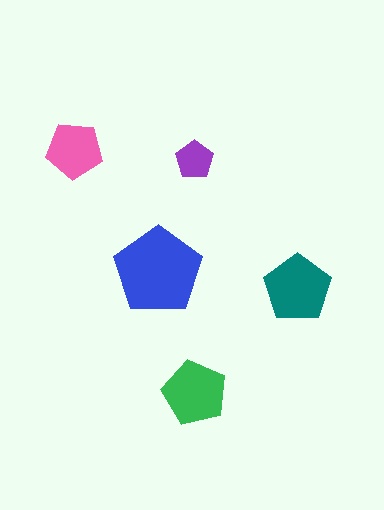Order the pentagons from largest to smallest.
the blue one, the teal one, the green one, the pink one, the purple one.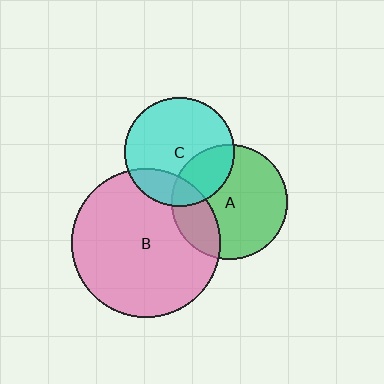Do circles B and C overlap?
Yes.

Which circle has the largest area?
Circle B (pink).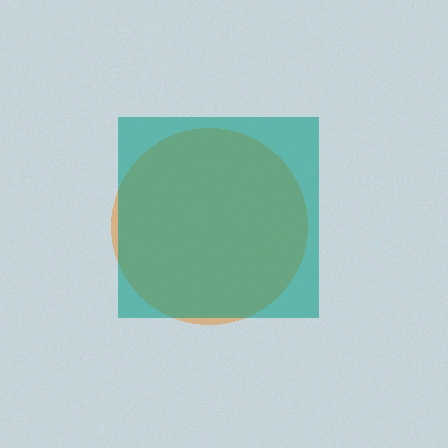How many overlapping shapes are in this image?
There are 2 overlapping shapes in the image.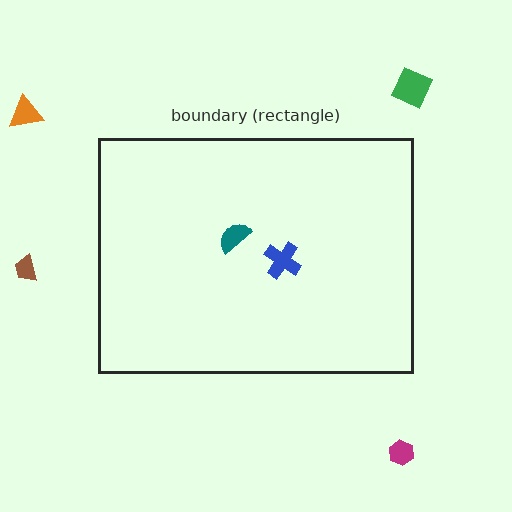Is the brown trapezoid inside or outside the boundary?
Outside.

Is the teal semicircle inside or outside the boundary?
Inside.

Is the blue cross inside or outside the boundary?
Inside.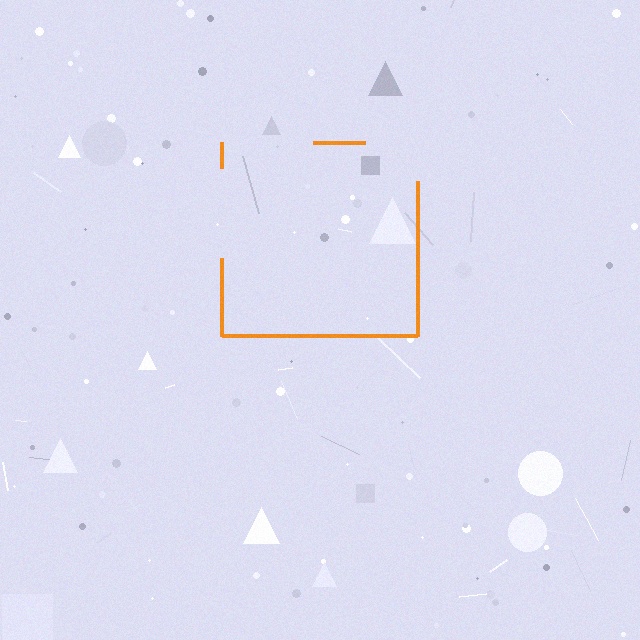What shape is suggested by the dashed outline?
The dashed outline suggests a square.